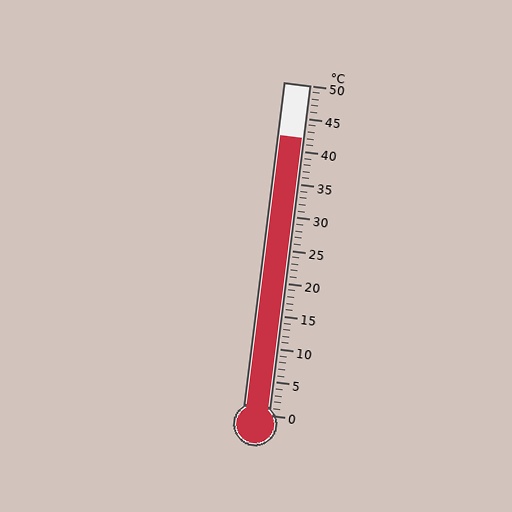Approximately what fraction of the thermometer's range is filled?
The thermometer is filled to approximately 85% of its range.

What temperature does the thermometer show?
The thermometer shows approximately 42°C.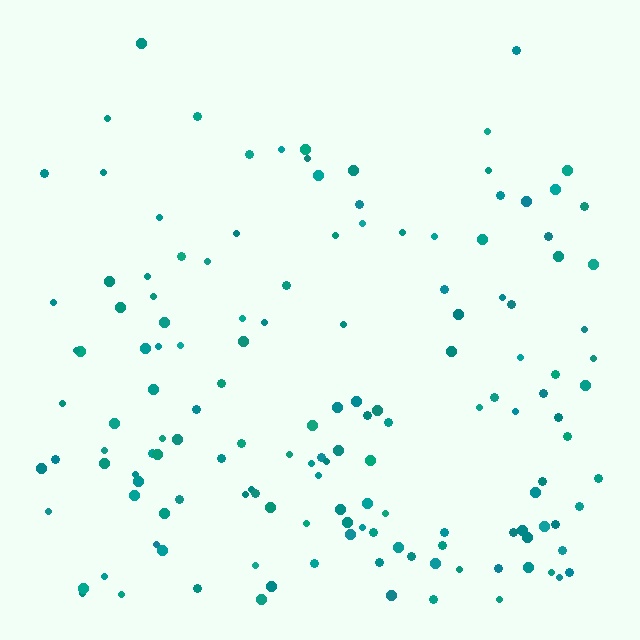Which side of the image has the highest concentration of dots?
The bottom.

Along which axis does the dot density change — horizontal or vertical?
Vertical.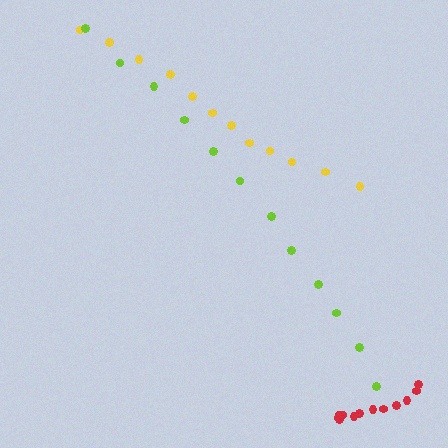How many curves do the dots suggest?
There are 3 distinct paths.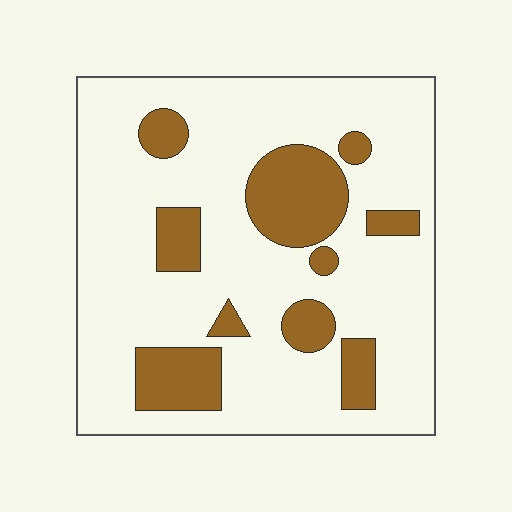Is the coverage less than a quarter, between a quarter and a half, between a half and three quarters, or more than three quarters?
Less than a quarter.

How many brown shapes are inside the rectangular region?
10.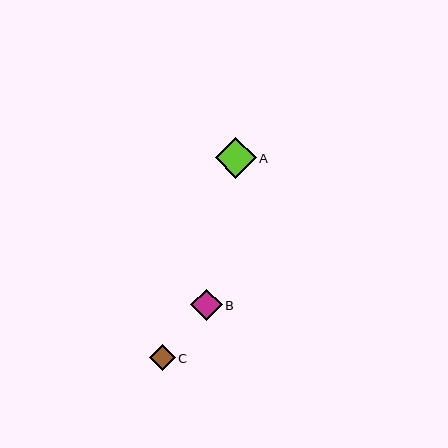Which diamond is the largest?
Diamond A is the largest with a size of approximately 41 pixels.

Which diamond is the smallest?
Diamond C is the smallest with a size of approximately 26 pixels.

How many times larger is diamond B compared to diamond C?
Diamond B is approximately 1.2 times the size of diamond C.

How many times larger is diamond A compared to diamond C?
Diamond A is approximately 1.6 times the size of diamond C.